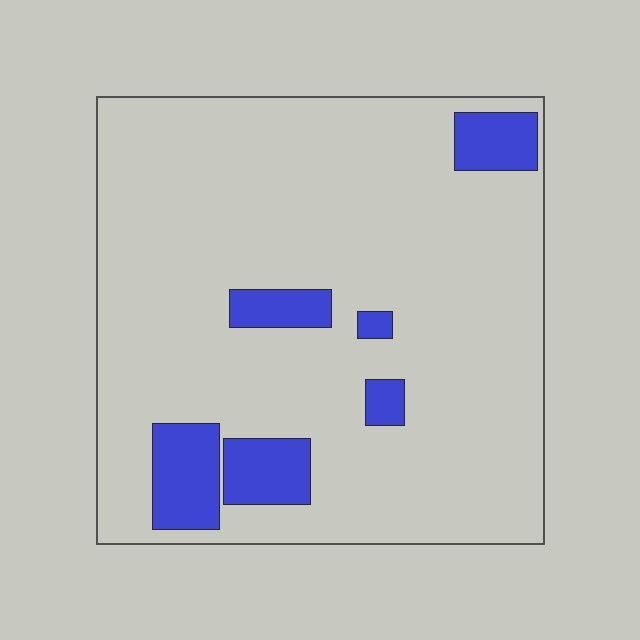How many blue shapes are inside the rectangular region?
6.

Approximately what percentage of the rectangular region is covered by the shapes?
Approximately 10%.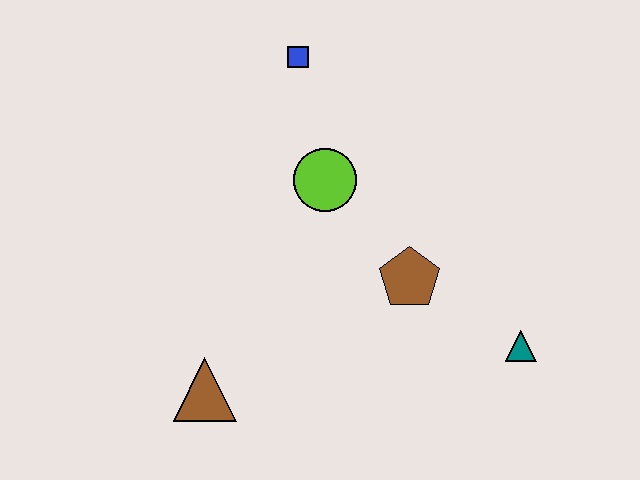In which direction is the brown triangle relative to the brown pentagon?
The brown triangle is to the left of the brown pentagon.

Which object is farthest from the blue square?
The teal triangle is farthest from the blue square.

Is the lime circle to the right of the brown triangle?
Yes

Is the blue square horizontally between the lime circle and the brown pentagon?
No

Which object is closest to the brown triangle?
The brown pentagon is closest to the brown triangle.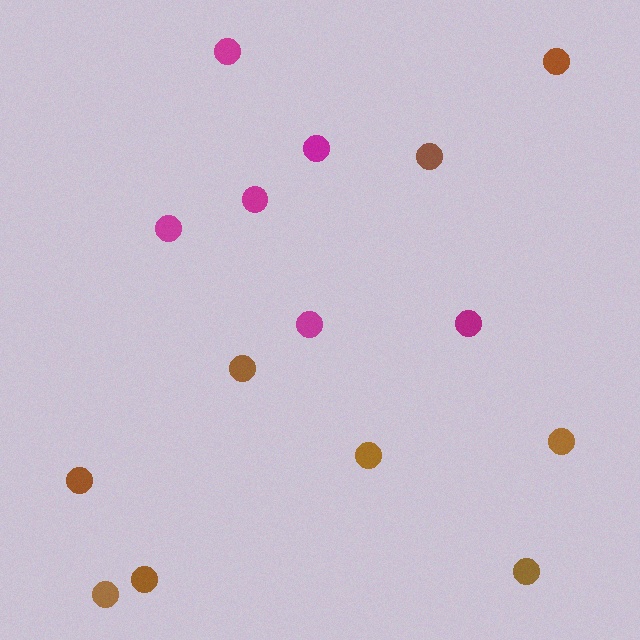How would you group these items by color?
There are 2 groups: one group of brown circles (9) and one group of magenta circles (6).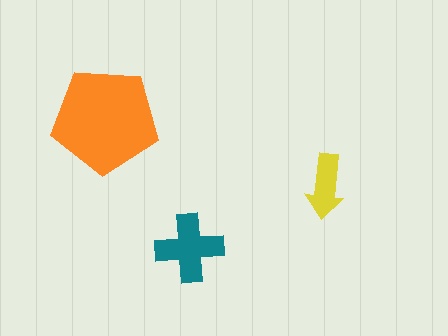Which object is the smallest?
The yellow arrow.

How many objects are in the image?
There are 3 objects in the image.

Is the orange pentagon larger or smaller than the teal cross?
Larger.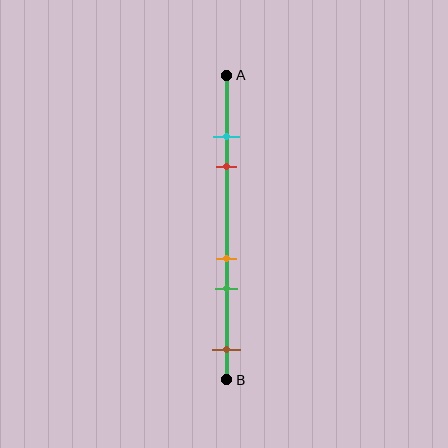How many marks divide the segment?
There are 5 marks dividing the segment.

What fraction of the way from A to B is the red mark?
The red mark is approximately 30% (0.3) of the way from A to B.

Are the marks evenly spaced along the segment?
No, the marks are not evenly spaced.